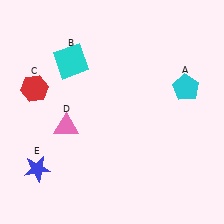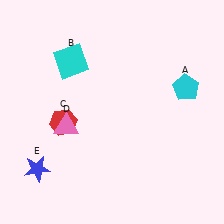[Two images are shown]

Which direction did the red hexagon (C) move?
The red hexagon (C) moved down.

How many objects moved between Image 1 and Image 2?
1 object moved between the two images.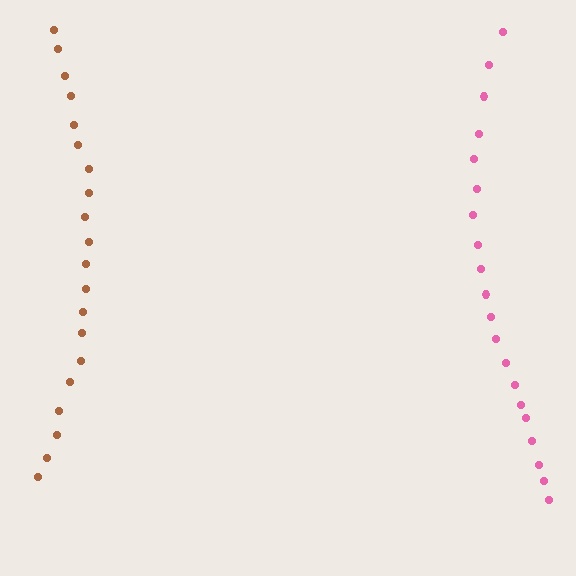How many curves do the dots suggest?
There are 2 distinct paths.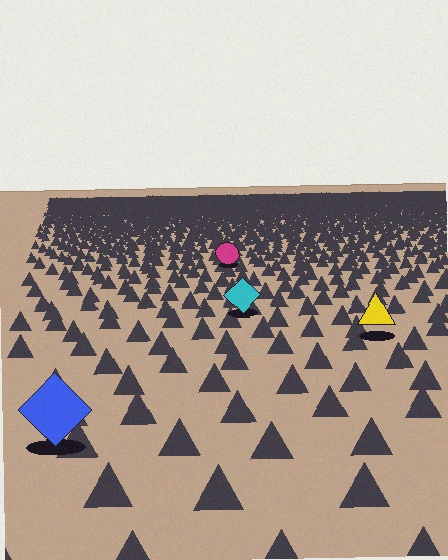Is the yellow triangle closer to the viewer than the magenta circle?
Yes. The yellow triangle is closer — you can tell from the texture gradient: the ground texture is coarser near it.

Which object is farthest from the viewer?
The magenta circle is farthest from the viewer. It appears smaller and the ground texture around it is denser.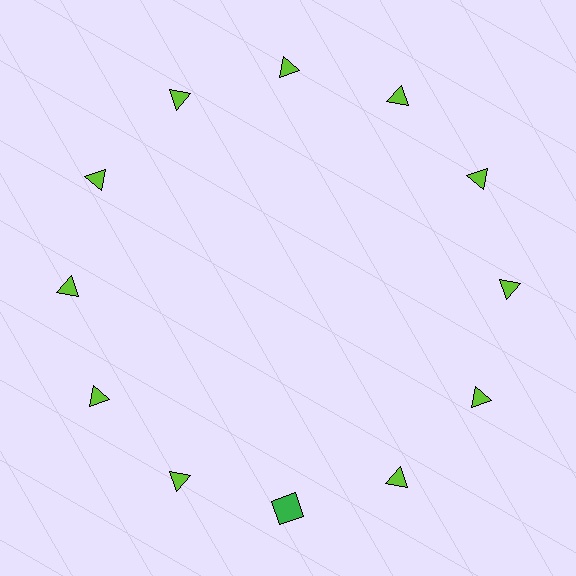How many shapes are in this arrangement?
There are 12 shapes arranged in a ring pattern.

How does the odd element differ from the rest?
It differs in both color (green instead of lime) and shape (square instead of triangle).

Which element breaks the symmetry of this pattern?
The green square at roughly the 6 o'clock position breaks the symmetry. All other shapes are lime triangles.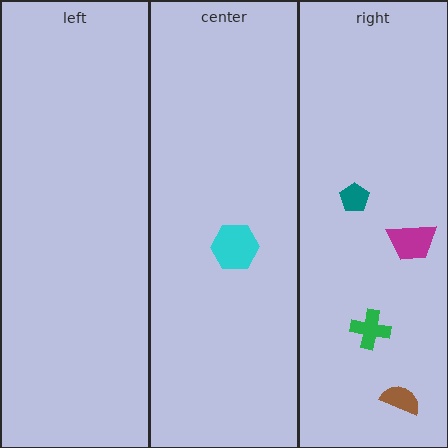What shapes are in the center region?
The cyan hexagon.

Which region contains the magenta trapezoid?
The right region.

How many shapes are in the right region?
4.